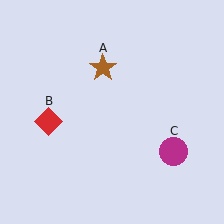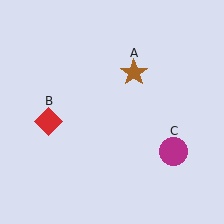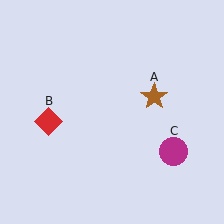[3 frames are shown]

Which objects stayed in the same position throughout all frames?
Red diamond (object B) and magenta circle (object C) remained stationary.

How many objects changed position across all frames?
1 object changed position: brown star (object A).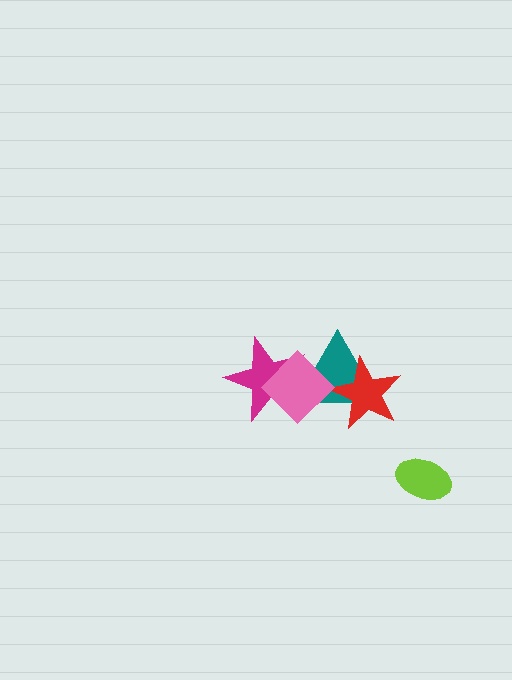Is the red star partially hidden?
No, no other shape covers it.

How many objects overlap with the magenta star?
2 objects overlap with the magenta star.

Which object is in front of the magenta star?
The pink diamond is in front of the magenta star.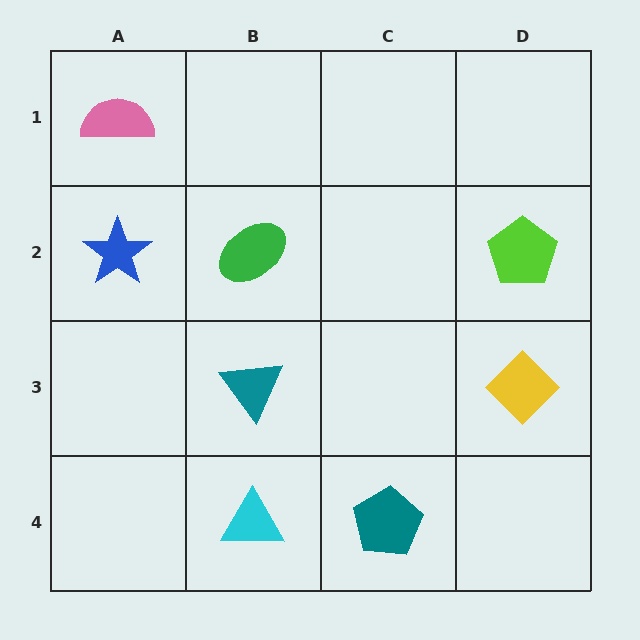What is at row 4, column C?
A teal pentagon.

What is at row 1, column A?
A pink semicircle.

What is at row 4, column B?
A cyan triangle.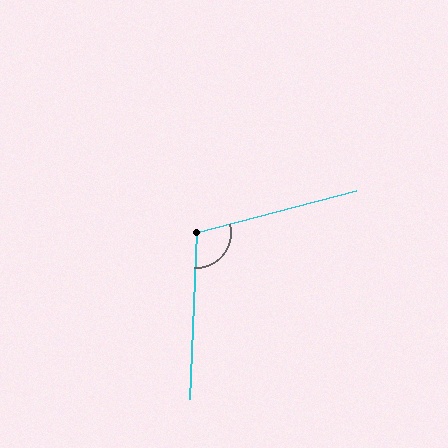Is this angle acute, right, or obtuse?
It is obtuse.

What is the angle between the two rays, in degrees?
Approximately 107 degrees.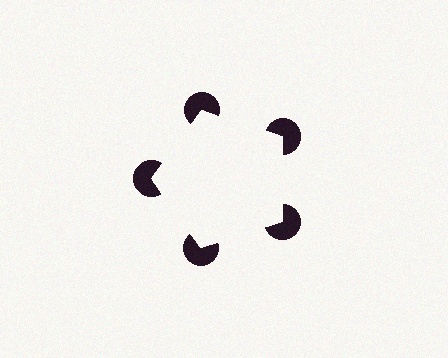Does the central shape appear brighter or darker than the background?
It typically appears slightly brighter than the background, even though no actual brightness change is drawn.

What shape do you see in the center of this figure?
An illusory pentagon — its edges are inferred from the aligned wedge cuts in the pac-man discs, not physically drawn.